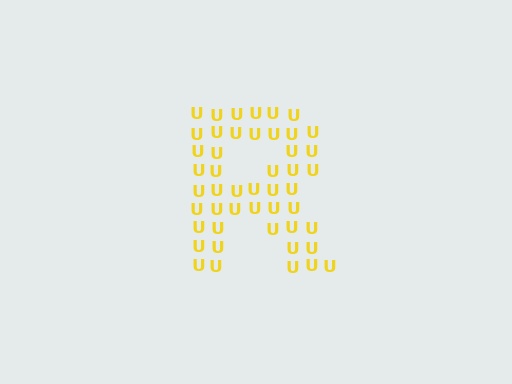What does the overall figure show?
The overall figure shows the letter R.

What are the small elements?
The small elements are letter U's.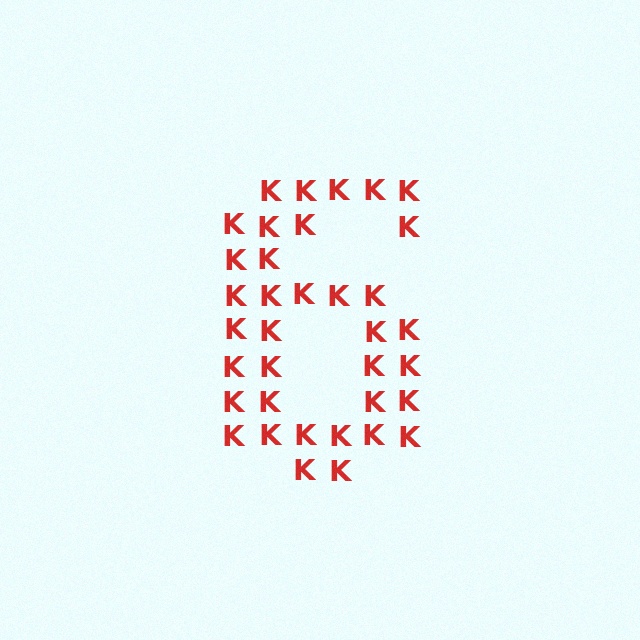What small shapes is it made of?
It is made of small letter K's.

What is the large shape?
The large shape is the digit 6.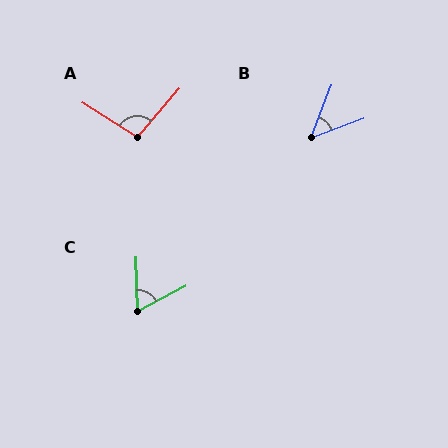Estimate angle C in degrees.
Approximately 64 degrees.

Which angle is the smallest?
B, at approximately 48 degrees.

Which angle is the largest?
A, at approximately 98 degrees.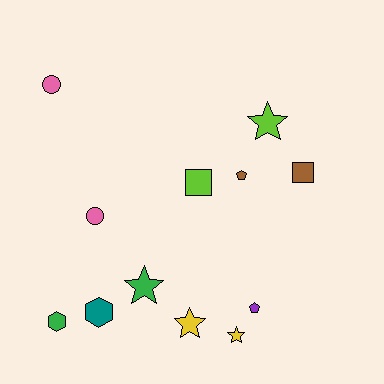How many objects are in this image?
There are 12 objects.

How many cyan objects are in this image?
There are no cyan objects.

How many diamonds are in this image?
There are no diamonds.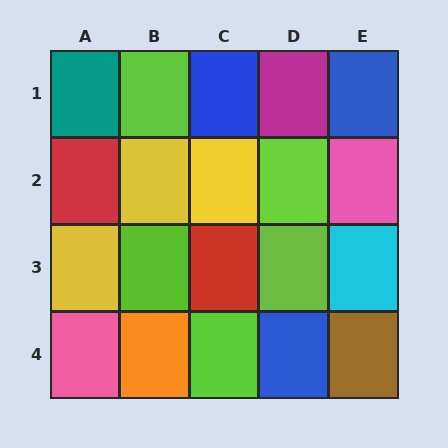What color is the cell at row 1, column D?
Magenta.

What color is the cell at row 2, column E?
Pink.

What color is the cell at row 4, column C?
Lime.